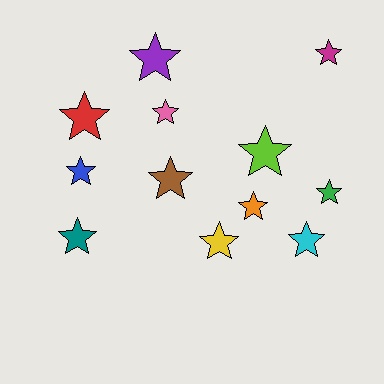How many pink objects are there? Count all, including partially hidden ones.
There is 1 pink object.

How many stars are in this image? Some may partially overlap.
There are 12 stars.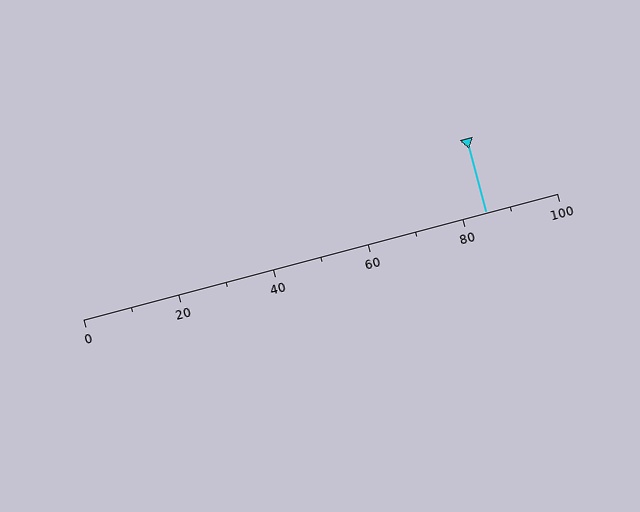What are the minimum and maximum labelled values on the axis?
The axis runs from 0 to 100.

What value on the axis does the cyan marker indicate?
The marker indicates approximately 85.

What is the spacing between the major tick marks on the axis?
The major ticks are spaced 20 apart.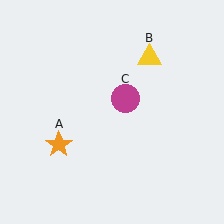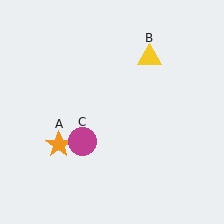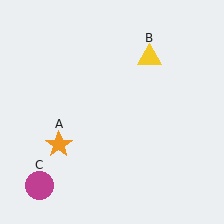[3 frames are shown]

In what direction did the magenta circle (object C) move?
The magenta circle (object C) moved down and to the left.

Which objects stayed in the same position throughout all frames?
Orange star (object A) and yellow triangle (object B) remained stationary.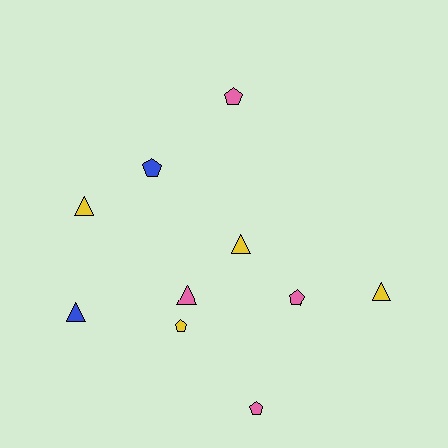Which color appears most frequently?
Yellow, with 4 objects.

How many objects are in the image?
There are 10 objects.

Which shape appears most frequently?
Pentagon, with 5 objects.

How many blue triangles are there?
There is 1 blue triangle.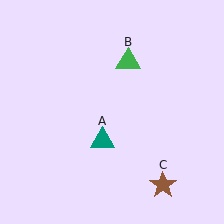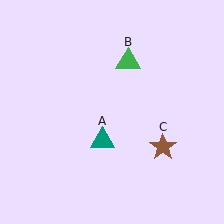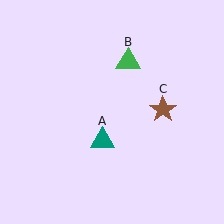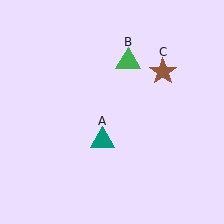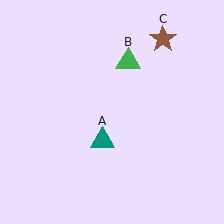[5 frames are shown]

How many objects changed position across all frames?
1 object changed position: brown star (object C).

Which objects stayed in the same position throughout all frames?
Teal triangle (object A) and green triangle (object B) remained stationary.